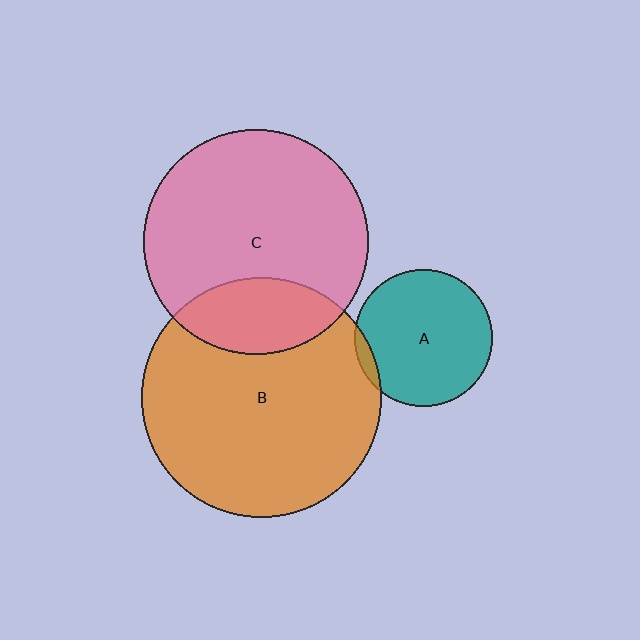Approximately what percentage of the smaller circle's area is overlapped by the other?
Approximately 5%.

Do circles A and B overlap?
Yes.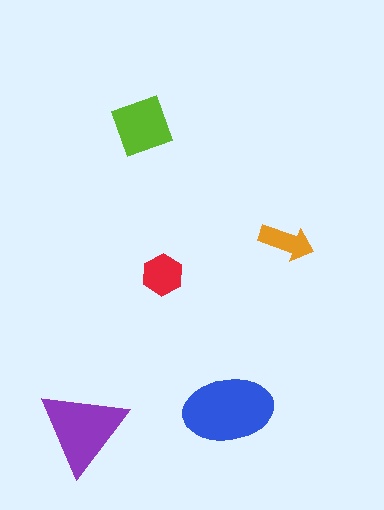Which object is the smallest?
The orange arrow.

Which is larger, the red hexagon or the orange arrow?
The red hexagon.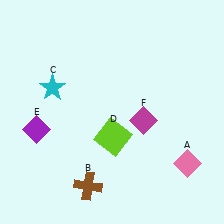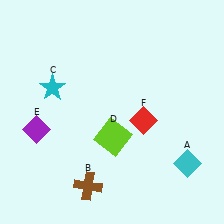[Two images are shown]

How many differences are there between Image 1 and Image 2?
There are 2 differences between the two images.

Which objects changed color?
A changed from pink to cyan. F changed from magenta to red.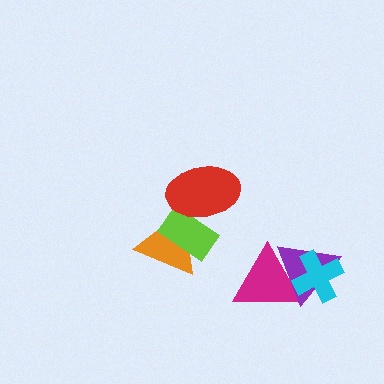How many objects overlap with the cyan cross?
2 objects overlap with the cyan cross.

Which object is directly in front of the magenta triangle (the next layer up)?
The purple triangle is directly in front of the magenta triangle.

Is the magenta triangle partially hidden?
Yes, it is partially covered by another shape.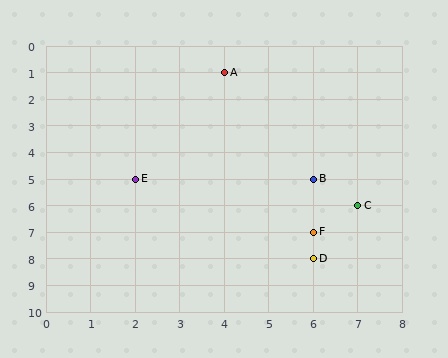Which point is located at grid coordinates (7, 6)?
Point C is at (7, 6).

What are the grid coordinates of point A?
Point A is at grid coordinates (4, 1).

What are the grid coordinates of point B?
Point B is at grid coordinates (6, 5).